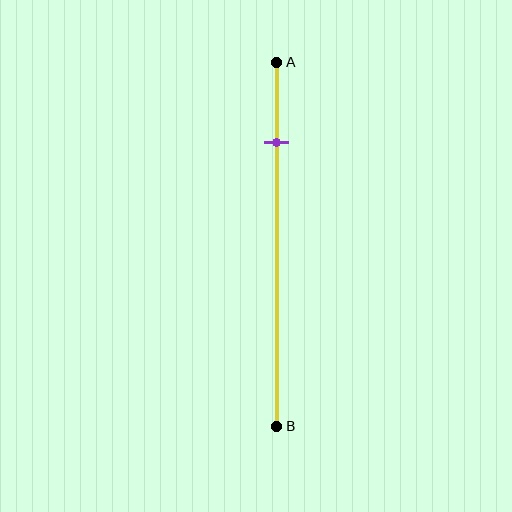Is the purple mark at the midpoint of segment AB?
No, the mark is at about 20% from A, not at the 50% midpoint.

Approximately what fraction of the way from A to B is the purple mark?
The purple mark is approximately 20% of the way from A to B.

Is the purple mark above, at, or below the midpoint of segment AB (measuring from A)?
The purple mark is above the midpoint of segment AB.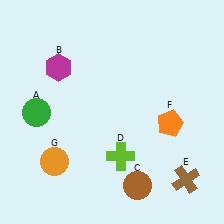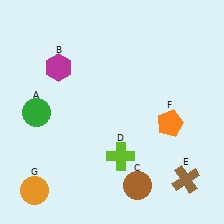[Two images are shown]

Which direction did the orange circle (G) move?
The orange circle (G) moved down.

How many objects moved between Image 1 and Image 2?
1 object moved between the two images.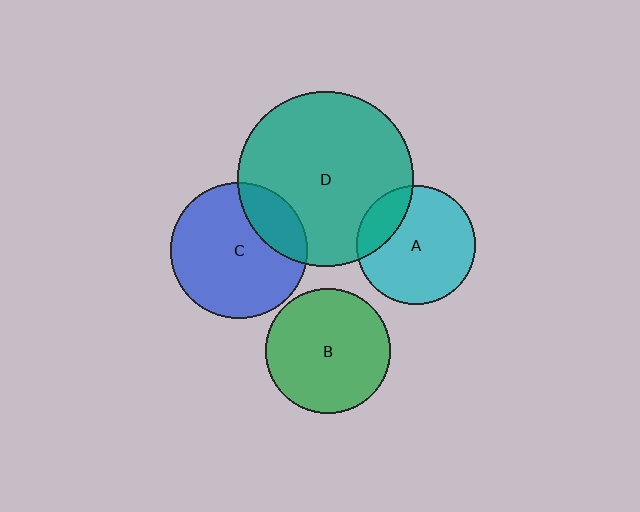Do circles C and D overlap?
Yes.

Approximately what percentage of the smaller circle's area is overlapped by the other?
Approximately 20%.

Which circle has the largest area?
Circle D (teal).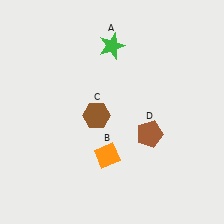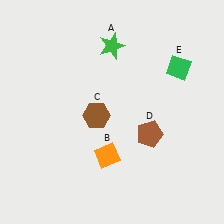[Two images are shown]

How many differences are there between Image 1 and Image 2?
There is 1 difference between the two images.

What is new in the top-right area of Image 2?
A green diamond (E) was added in the top-right area of Image 2.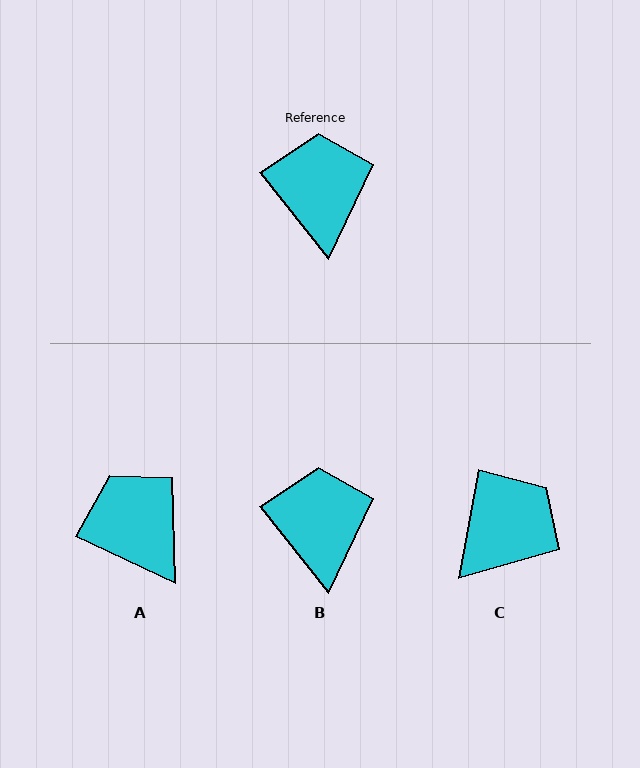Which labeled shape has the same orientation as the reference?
B.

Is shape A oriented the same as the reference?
No, it is off by about 27 degrees.